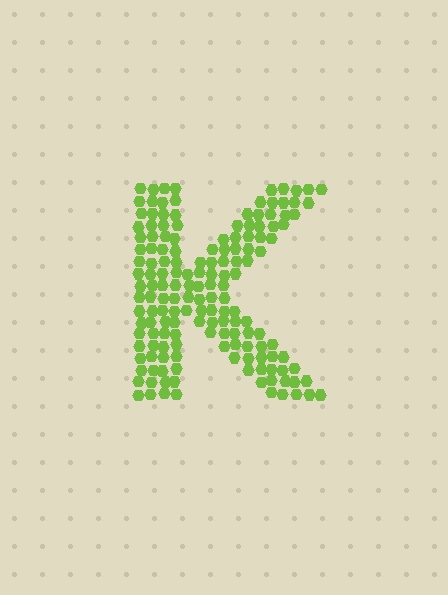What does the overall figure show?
The overall figure shows the letter K.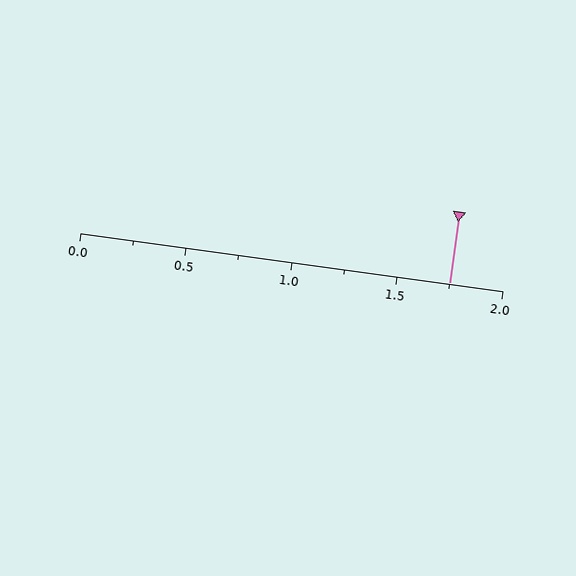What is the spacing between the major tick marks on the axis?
The major ticks are spaced 0.5 apart.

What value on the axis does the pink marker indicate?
The marker indicates approximately 1.75.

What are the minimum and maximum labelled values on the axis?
The axis runs from 0.0 to 2.0.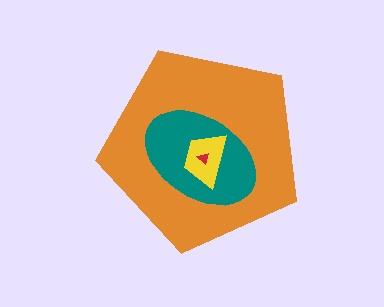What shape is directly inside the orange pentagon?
The teal ellipse.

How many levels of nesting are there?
4.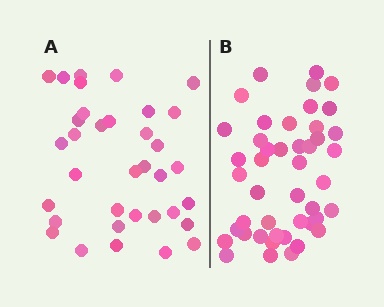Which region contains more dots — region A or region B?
Region B (the right region) has more dots.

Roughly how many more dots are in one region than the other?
Region B has roughly 10 or so more dots than region A.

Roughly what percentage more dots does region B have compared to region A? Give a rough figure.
About 30% more.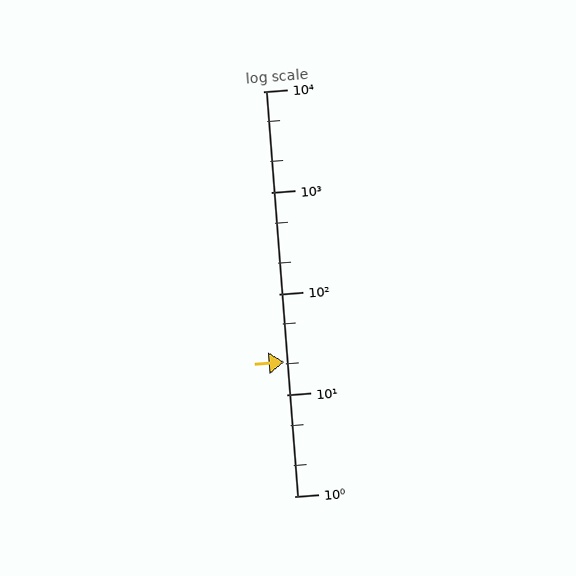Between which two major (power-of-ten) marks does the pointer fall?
The pointer is between 10 and 100.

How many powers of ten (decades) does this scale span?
The scale spans 4 decades, from 1 to 10000.